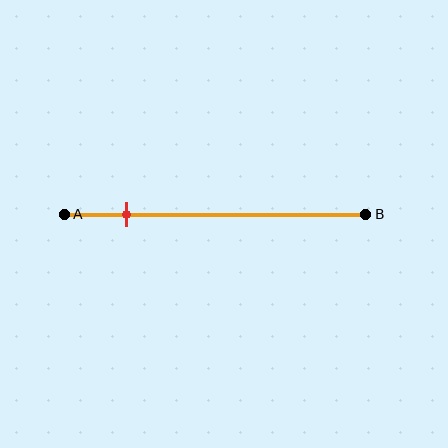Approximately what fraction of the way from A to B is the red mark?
The red mark is approximately 20% of the way from A to B.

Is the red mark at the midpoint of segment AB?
No, the mark is at about 20% from A, not at the 50% midpoint.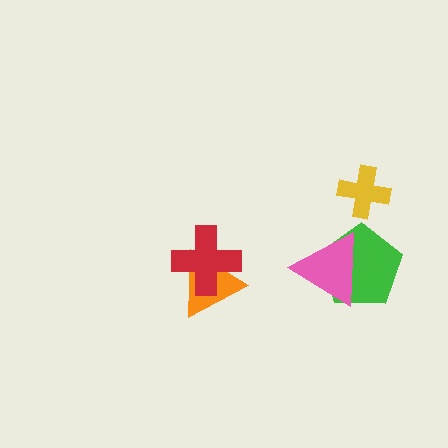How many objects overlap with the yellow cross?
0 objects overlap with the yellow cross.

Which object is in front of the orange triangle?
The red cross is in front of the orange triangle.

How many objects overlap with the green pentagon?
1 object overlaps with the green pentagon.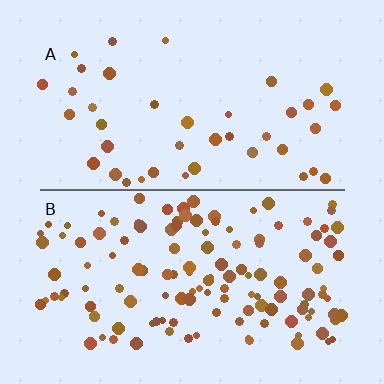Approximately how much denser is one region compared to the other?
Approximately 3.1× — region B over region A.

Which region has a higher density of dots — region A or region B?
B (the bottom).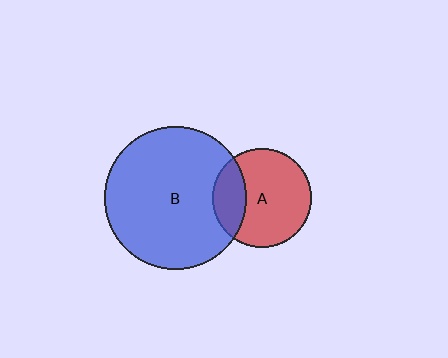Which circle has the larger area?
Circle B (blue).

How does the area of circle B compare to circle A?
Approximately 2.1 times.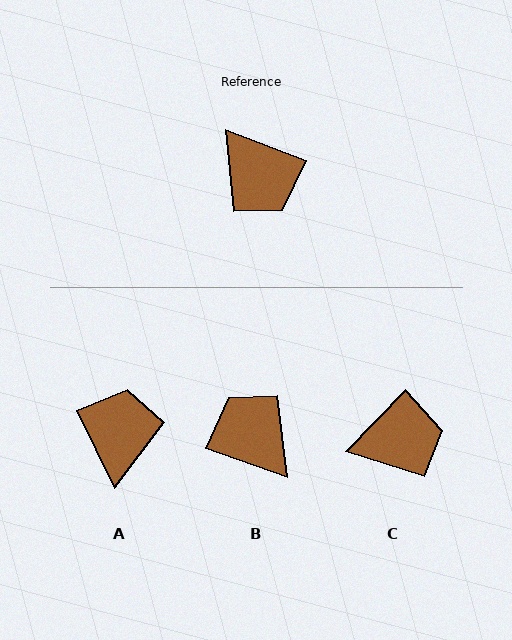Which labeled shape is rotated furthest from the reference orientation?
B, about 178 degrees away.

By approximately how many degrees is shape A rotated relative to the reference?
Approximately 138 degrees counter-clockwise.